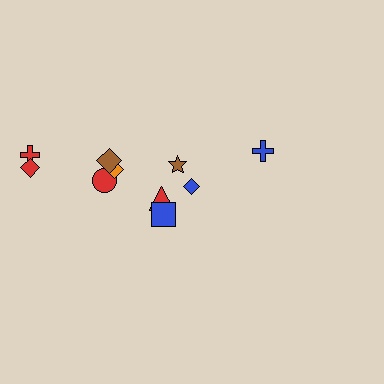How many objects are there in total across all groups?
There are 10 objects.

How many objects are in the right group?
There are 3 objects.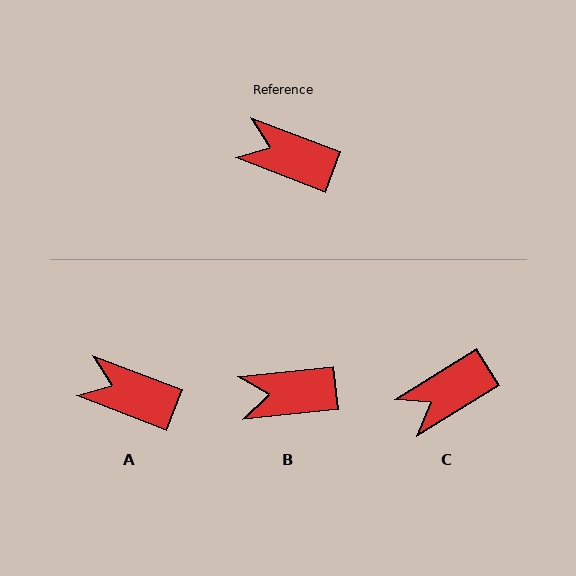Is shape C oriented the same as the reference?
No, it is off by about 53 degrees.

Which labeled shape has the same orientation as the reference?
A.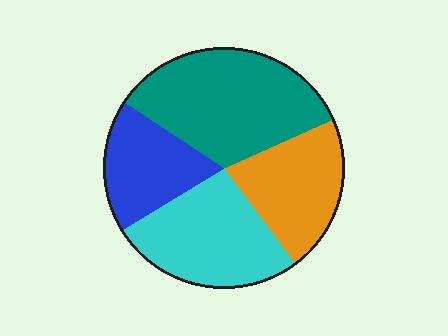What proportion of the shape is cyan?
Cyan takes up between a sixth and a third of the shape.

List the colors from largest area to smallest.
From largest to smallest: teal, cyan, orange, blue.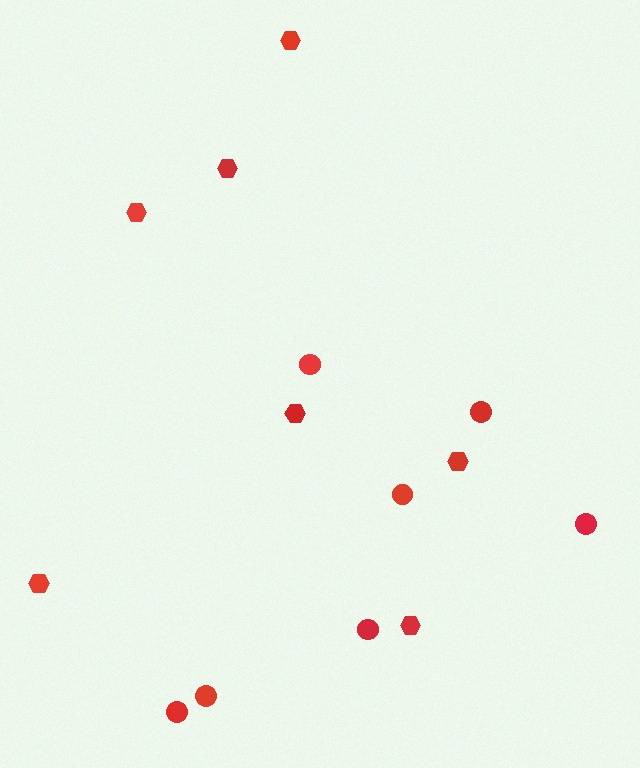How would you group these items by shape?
There are 2 groups: one group of hexagons (7) and one group of circles (7).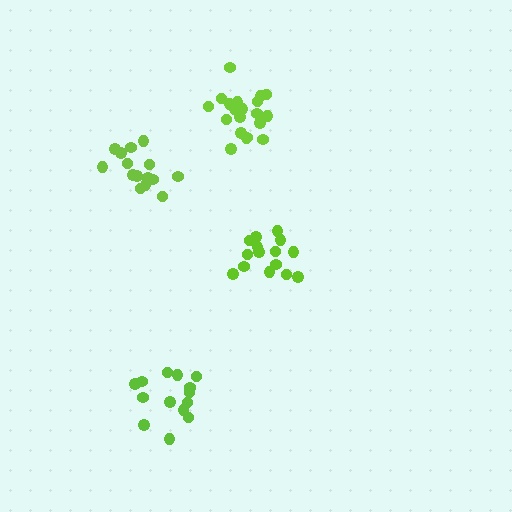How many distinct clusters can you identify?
There are 4 distinct clusters.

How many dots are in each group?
Group 1: 15 dots, Group 2: 14 dots, Group 3: 20 dots, Group 4: 15 dots (64 total).